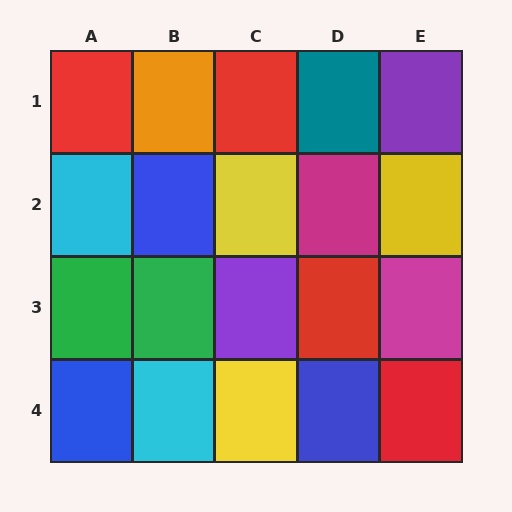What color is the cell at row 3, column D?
Red.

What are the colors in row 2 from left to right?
Cyan, blue, yellow, magenta, yellow.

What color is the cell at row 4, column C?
Yellow.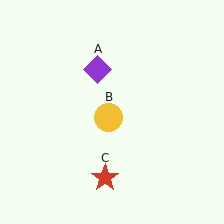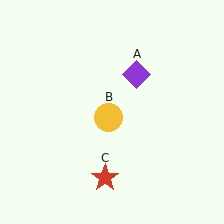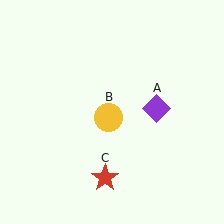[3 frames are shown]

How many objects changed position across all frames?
1 object changed position: purple diamond (object A).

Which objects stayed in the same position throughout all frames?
Yellow circle (object B) and red star (object C) remained stationary.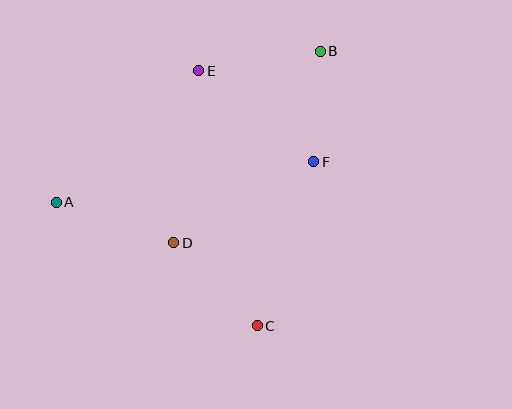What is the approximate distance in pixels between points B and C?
The distance between B and C is approximately 281 pixels.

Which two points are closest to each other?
Points B and F are closest to each other.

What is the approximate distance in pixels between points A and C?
The distance between A and C is approximately 236 pixels.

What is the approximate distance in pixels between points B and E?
The distance between B and E is approximately 123 pixels.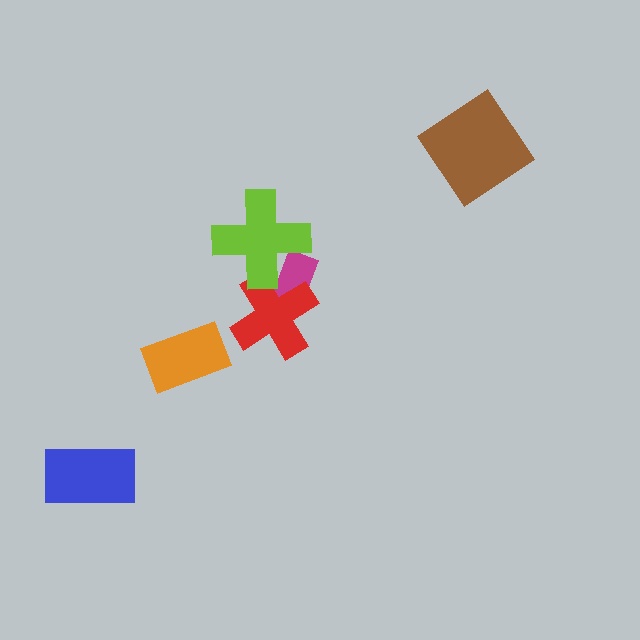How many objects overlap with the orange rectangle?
0 objects overlap with the orange rectangle.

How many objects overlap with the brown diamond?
0 objects overlap with the brown diamond.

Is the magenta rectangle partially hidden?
Yes, it is partially covered by another shape.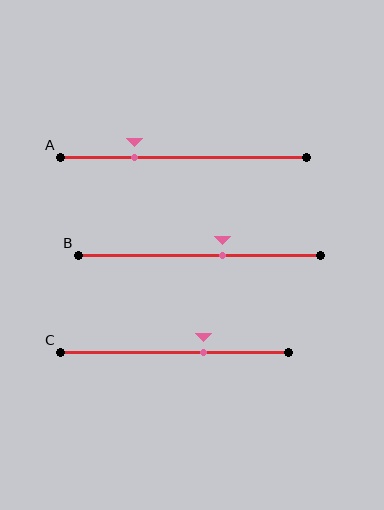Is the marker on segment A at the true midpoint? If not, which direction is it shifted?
No, the marker on segment A is shifted to the left by about 20% of the segment length.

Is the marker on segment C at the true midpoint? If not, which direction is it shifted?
No, the marker on segment C is shifted to the right by about 13% of the segment length.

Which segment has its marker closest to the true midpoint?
Segment B has its marker closest to the true midpoint.